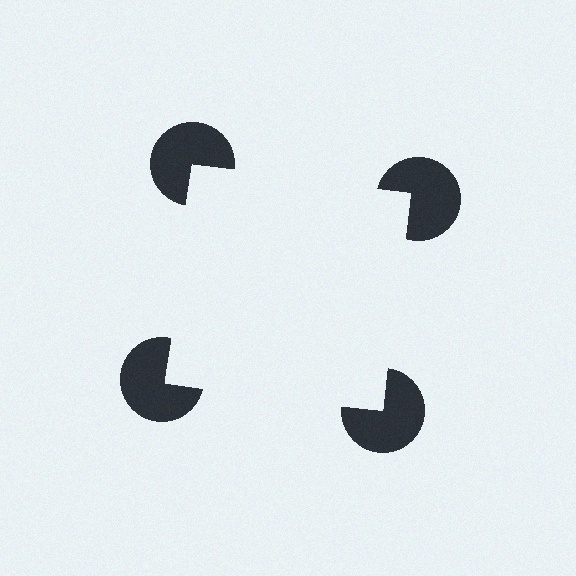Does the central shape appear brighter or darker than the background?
It typically appears slightly brighter than the background, even though no actual brightness change is drawn.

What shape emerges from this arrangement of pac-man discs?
An illusory square — its edges are inferred from the aligned wedge cuts in the pac-man discs, not physically drawn.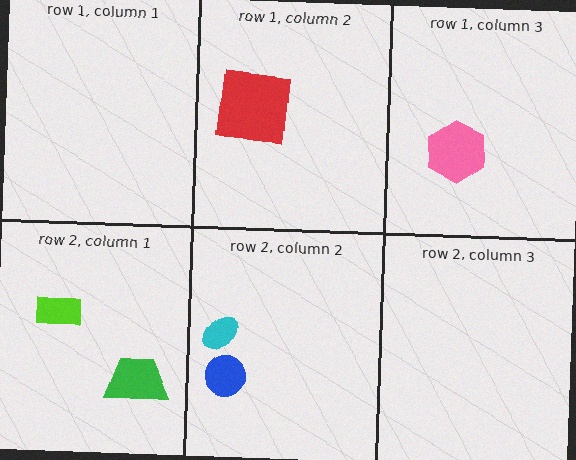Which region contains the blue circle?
The row 2, column 2 region.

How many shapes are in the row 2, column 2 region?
2.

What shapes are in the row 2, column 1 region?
The lime rectangle, the green trapezoid.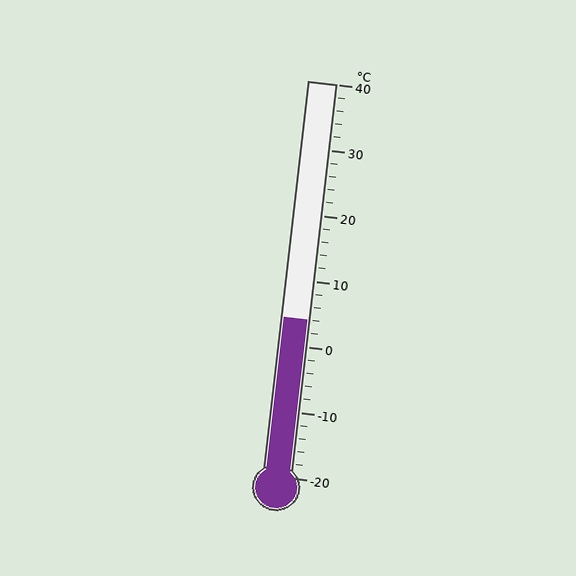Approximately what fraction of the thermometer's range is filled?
The thermometer is filled to approximately 40% of its range.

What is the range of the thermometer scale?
The thermometer scale ranges from -20°C to 40°C.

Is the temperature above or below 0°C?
The temperature is above 0°C.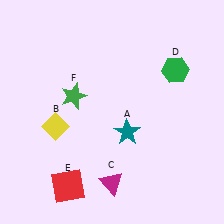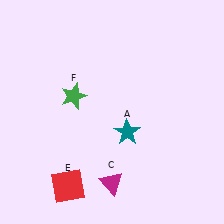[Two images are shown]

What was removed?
The green hexagon (D), the yellow diamond (B) were removed in Image 2.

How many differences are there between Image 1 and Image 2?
There are 2 differences between the two images.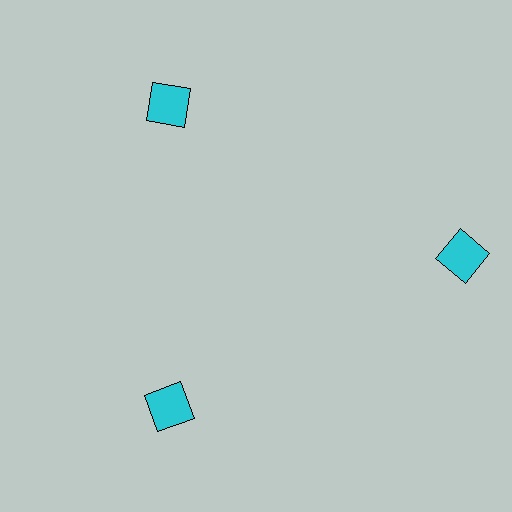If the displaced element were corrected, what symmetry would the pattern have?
It would have 3-fold rotational symmetry — the pattern would map onto itself every 120 degrees.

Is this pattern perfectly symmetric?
No. The 3 cyan squares are arranged in a ring, but one element near the 3 o'clock position is pushed outward from the center, breaking the 3-fold rotational symmetry.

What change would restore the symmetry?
The symmetry would be restored by moving it inward, back onto the ring so that all 3 squares sit at equal angles and equal distance from the center.